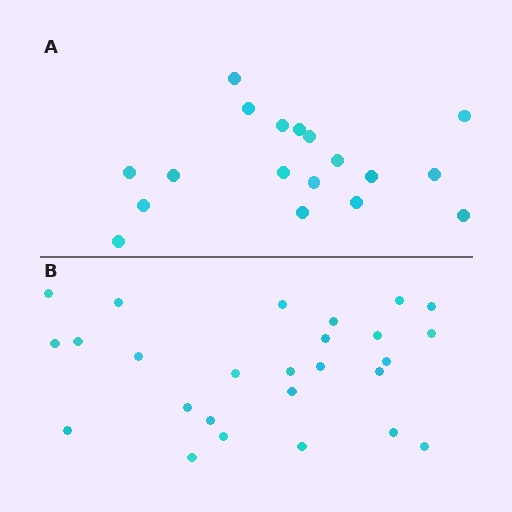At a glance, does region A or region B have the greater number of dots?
Region B (the bottom region) has more dots.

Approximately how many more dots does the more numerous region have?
Region B has roughly 8 or so more dots than region A.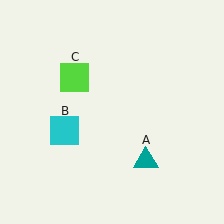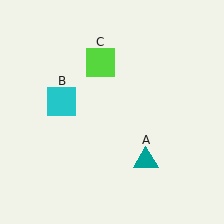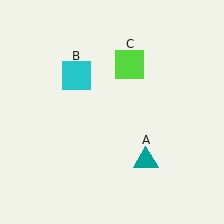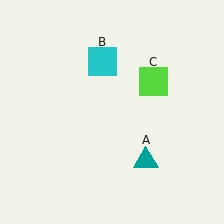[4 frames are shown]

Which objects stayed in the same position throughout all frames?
Teal triangle (object A) remained stationary.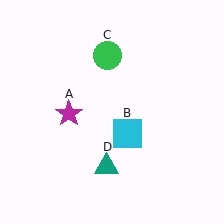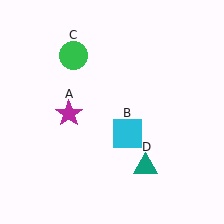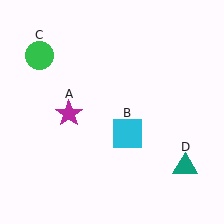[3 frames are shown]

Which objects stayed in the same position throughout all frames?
Magenta star (object A) and cyan square (object B) remained stationary.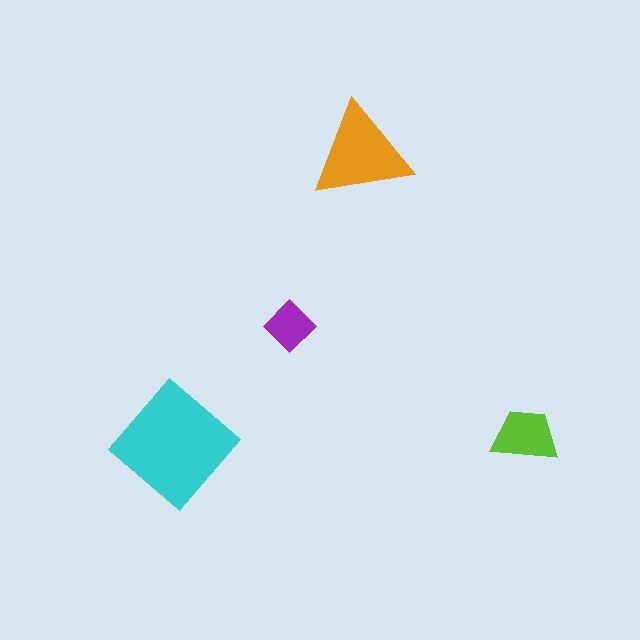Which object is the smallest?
The purple diamond.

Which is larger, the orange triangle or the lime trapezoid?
The orange triangle.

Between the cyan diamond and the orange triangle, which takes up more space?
The cyan diamond.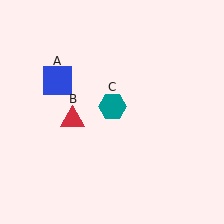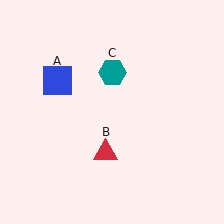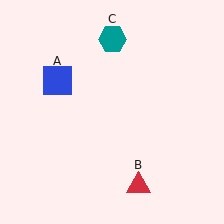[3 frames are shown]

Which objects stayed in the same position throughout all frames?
Blue square (object A) remained stationary.